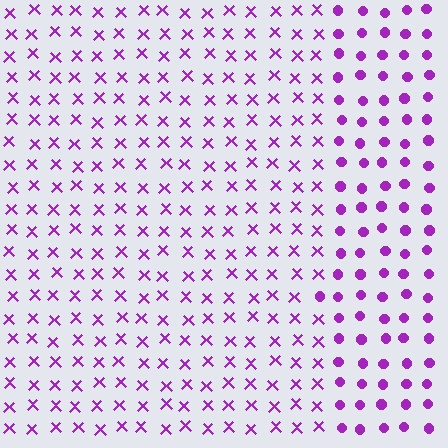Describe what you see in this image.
The image is filled with small purple elements arranged in a uniform grid. A rectangle-shaped region contains X marks, while the surrounding area contains circles. The boundary is defined purely by the change in element shape.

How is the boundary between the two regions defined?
The boundary is defined by a change in element shape: X marks inside vs. circles outside. All elements share the same color and spacing.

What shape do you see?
I see a rectangle.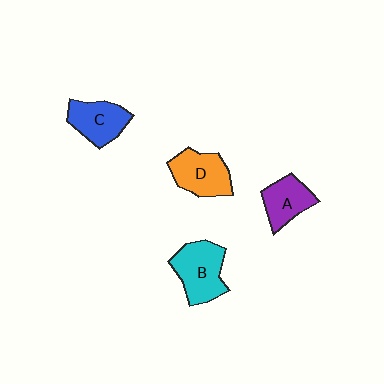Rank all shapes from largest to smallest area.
From largest to smallest: B (cyan), D (orange), C (blue), A (purple).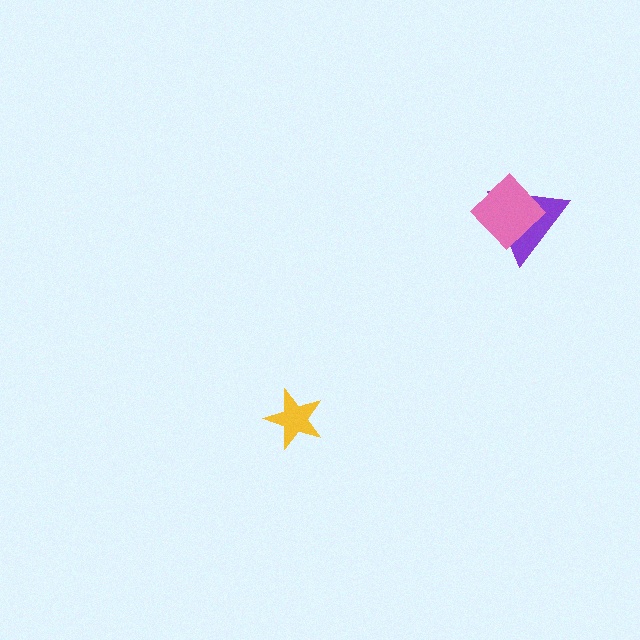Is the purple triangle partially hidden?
Yes, it is partially covered by another shape.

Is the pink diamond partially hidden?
No, no other shape covers it.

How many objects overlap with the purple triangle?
1 object overlaps with the purple triangle.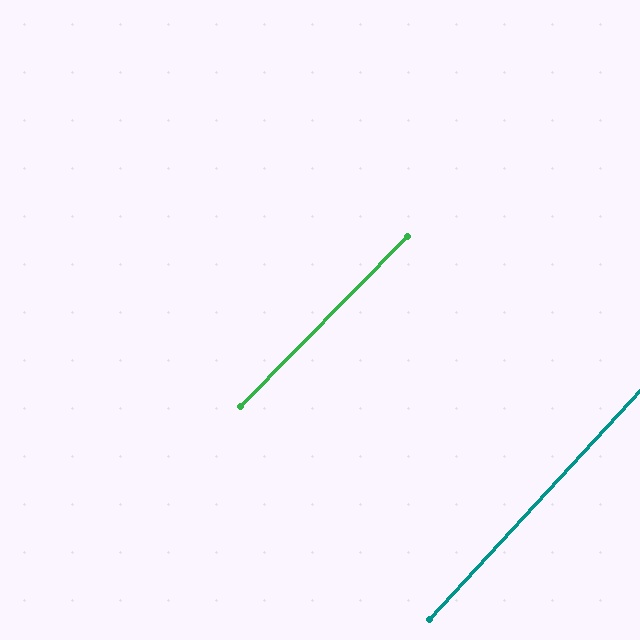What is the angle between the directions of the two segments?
Approximately 2 degrees.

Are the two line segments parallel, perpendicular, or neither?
Parallel — their directions differ by only 1.7°.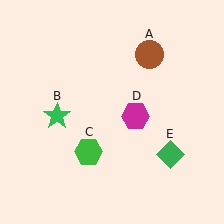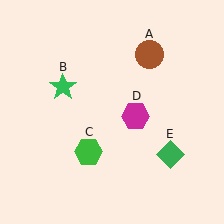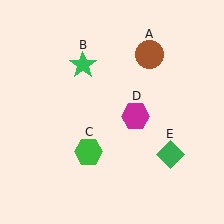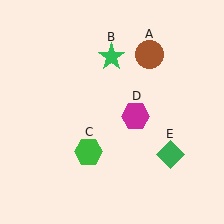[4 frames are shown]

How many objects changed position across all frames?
1 object changed position: green star (object B).